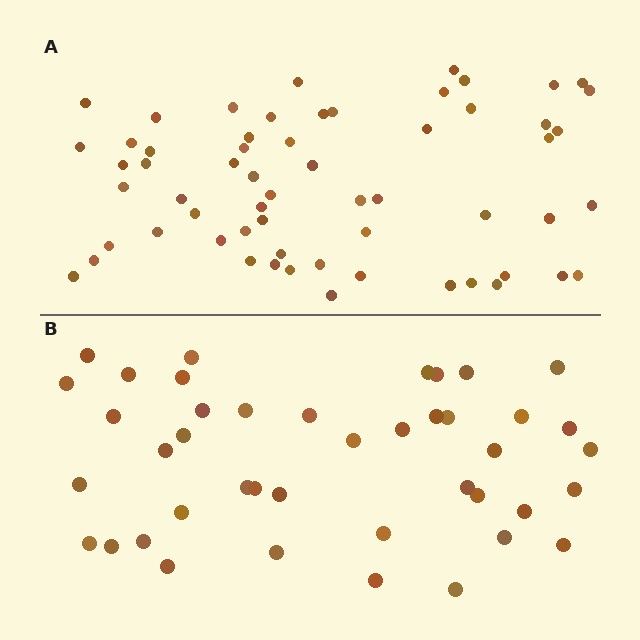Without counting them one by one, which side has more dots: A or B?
Region A (the top region) has more dots.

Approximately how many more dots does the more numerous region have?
Region A has approximately 20 more dots than region B.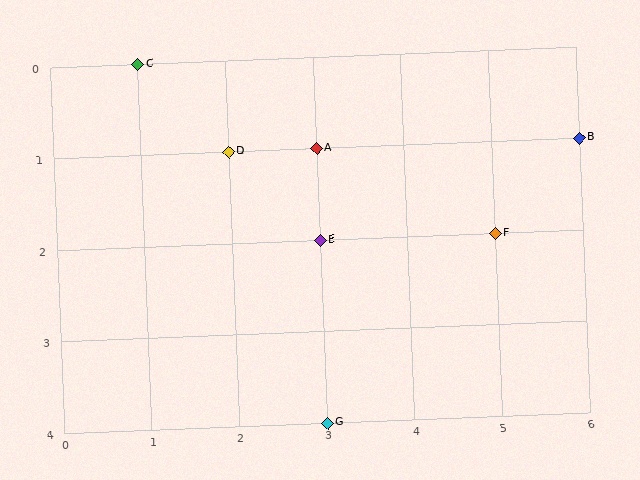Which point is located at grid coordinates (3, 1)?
Point A is at (3, 1).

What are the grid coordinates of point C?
Point C is at grid coordinates (1, 0).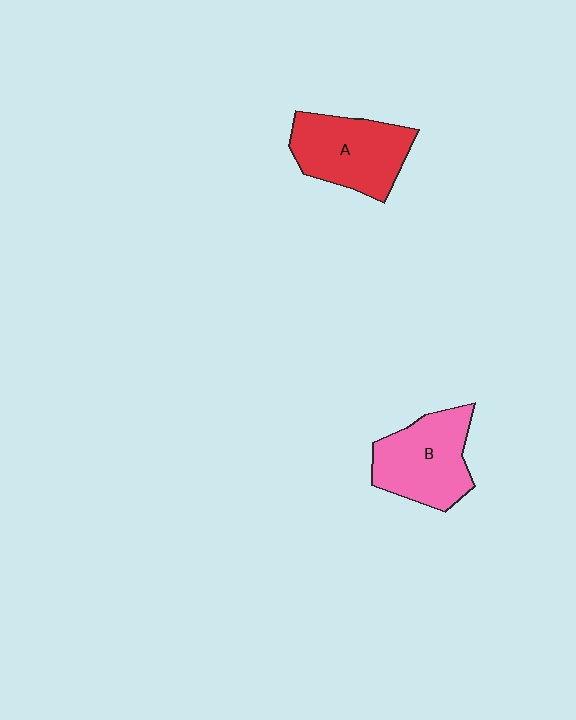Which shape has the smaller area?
Shape B (pink).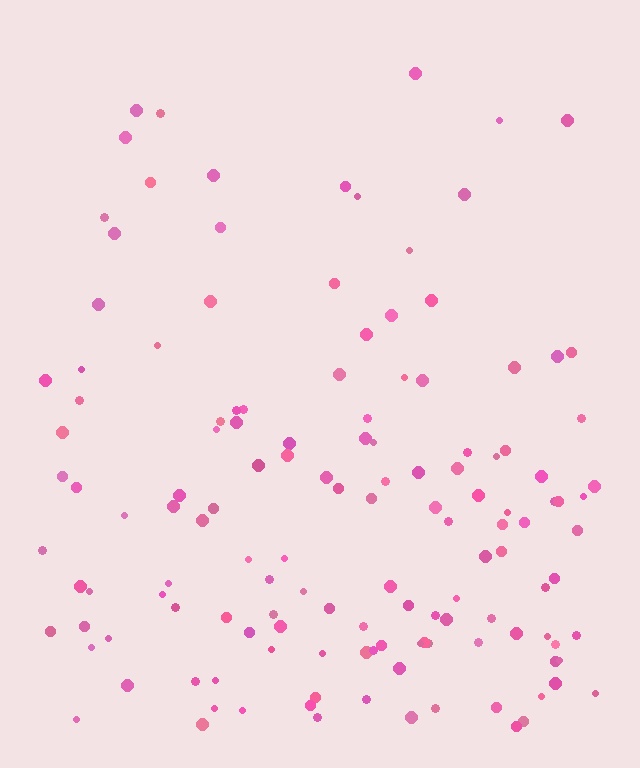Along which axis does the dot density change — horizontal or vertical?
Vertical.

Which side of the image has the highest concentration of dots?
The bottom.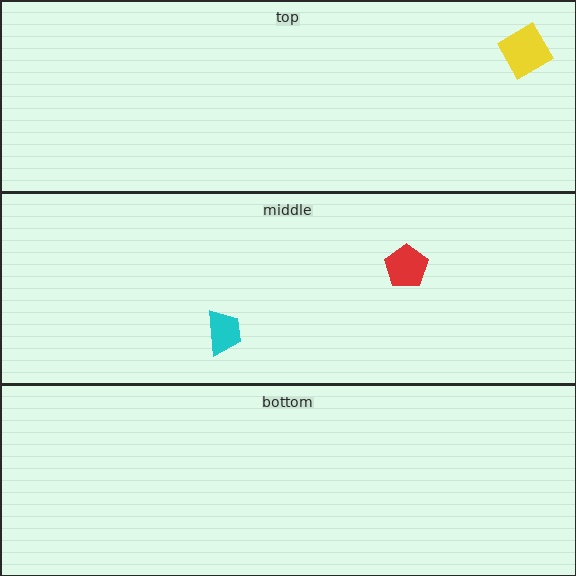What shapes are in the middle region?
The red pentagon, the cyan trapezoid.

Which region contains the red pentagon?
The middle region.